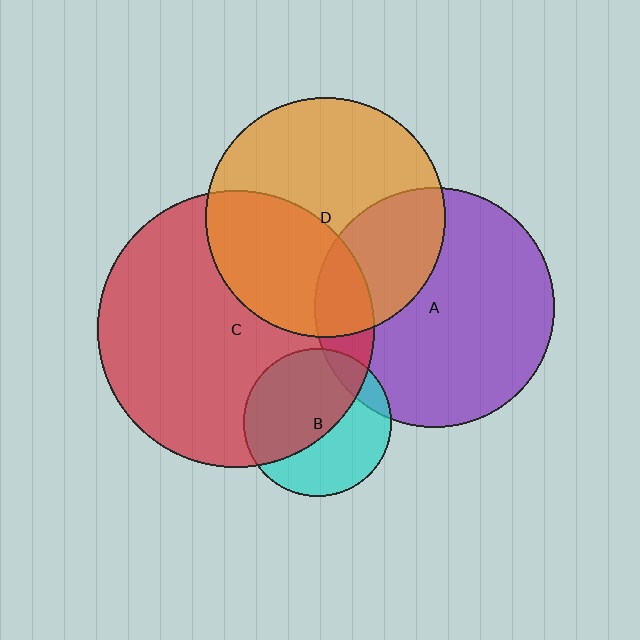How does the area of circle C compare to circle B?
Approximately 3.5 times.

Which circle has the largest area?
Circle C (red).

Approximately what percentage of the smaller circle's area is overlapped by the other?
Approximately 15%.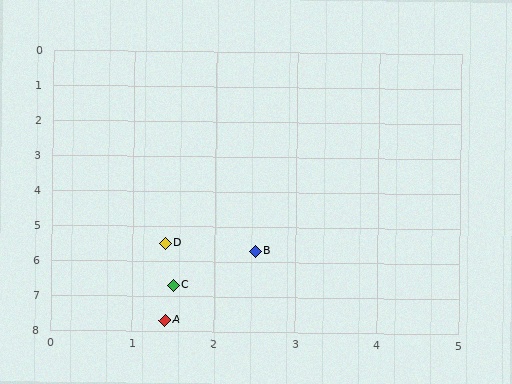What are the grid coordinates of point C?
Point C is at approximately (1.5, 6.7).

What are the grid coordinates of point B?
Point B is at approximately (2.5, 5.7).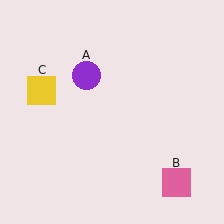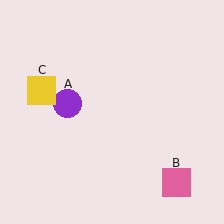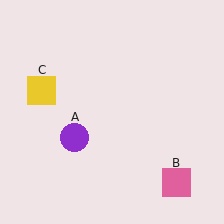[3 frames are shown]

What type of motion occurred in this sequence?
The purple circle (object A) rotated counterclockwise around the center of the scene.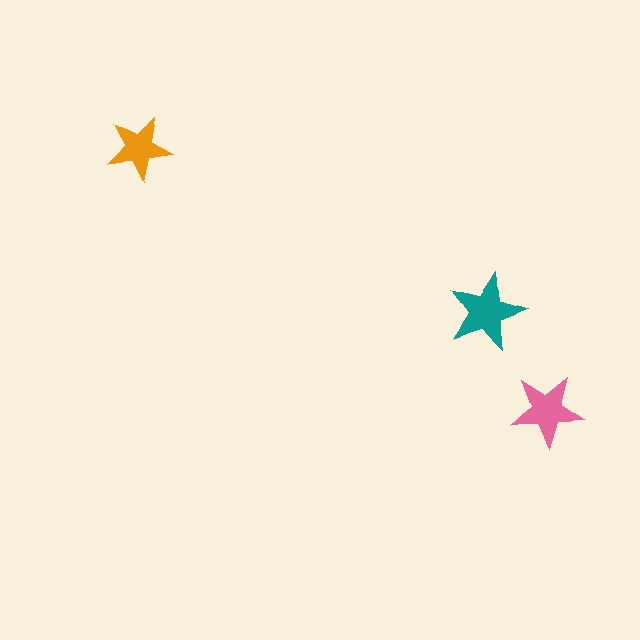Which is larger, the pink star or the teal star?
The teal one.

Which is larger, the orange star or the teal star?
The teal one.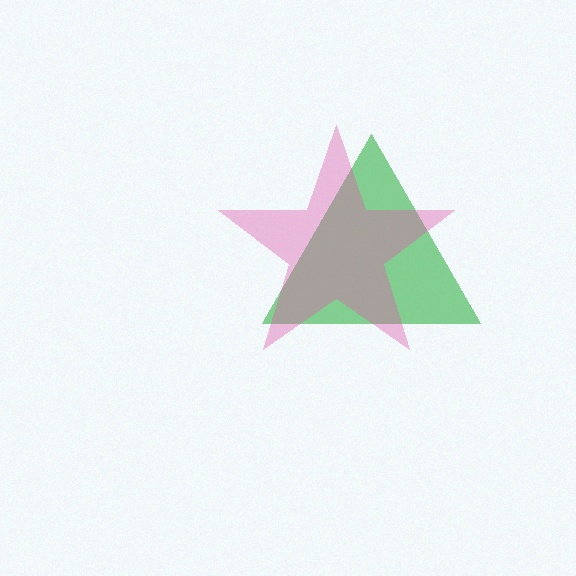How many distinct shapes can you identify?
There are 2 distinct shapes: a green triangle, a pink star.